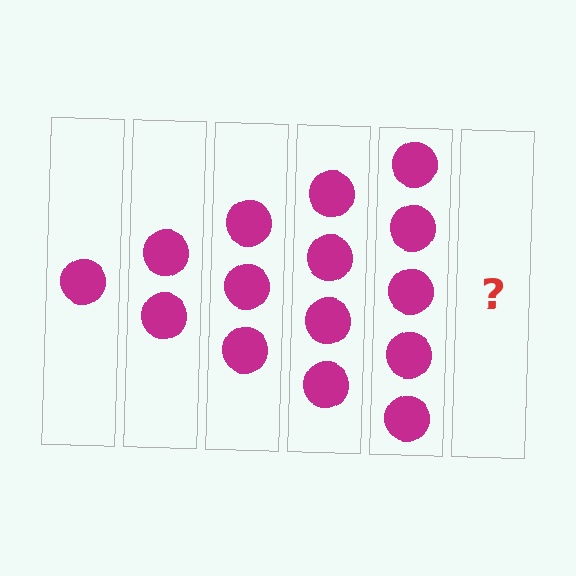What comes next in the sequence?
The next element should be 6 circles.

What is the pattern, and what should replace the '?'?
The pattern is that each step adds one more circle. The '?' should be 6 circles.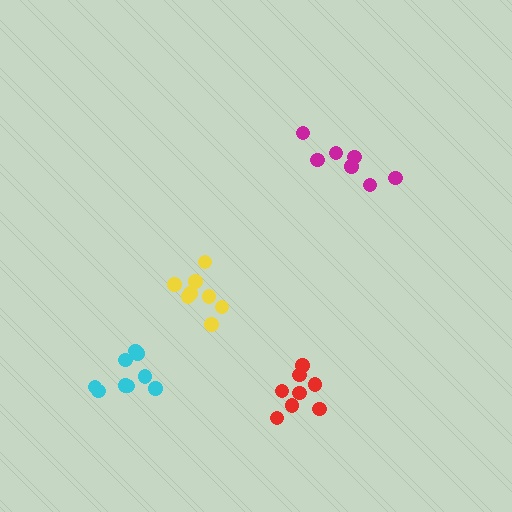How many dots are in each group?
Group 1: 8 dots, Group 2: 9 dots, Group 3: 8 dots, Group 4: 7 dots (32 total).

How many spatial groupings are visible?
There are 4 spatial groupings.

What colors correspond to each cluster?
The clusters are colored: yellow, cyan, red, magenta.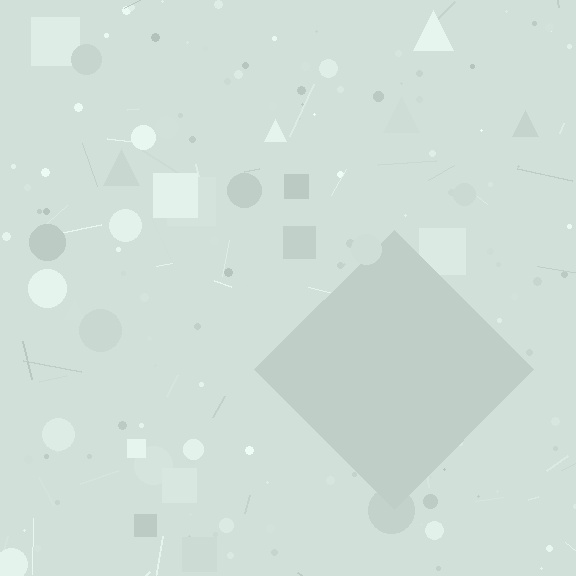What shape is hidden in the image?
A diamond is hidden in the image.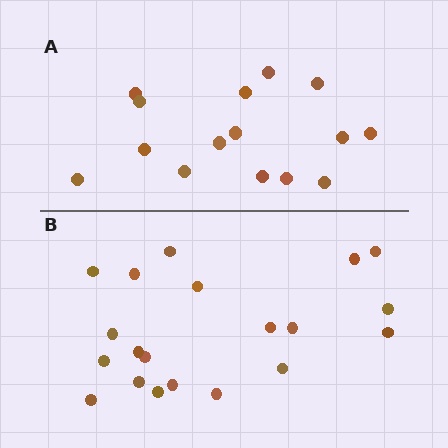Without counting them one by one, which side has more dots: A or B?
Region B (the bottom region) has more dots.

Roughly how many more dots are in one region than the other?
Region B has about 5 more dots than region A.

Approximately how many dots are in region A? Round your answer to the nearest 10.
About 20 dots. (The exact count is 15, which rounds to 20.)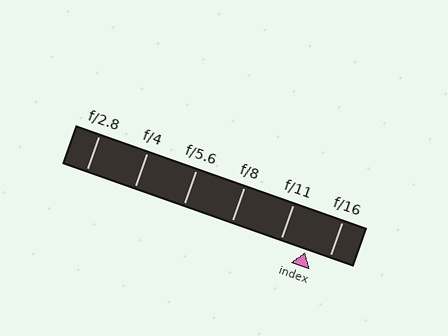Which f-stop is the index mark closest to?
The index mark is closest to f/16.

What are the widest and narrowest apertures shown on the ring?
The widest aperture shown is f/2.8 and the narrowest is f/16.